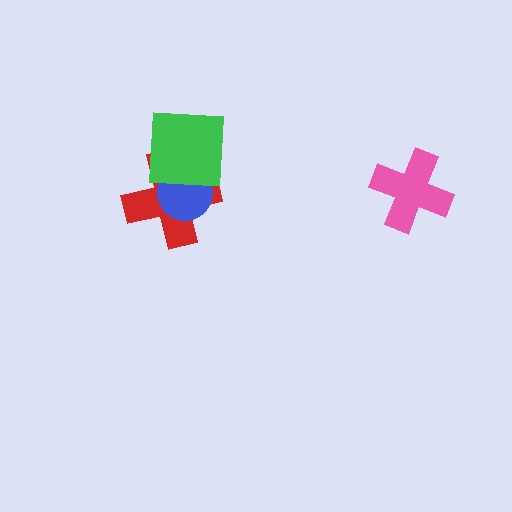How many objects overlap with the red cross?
2 objects overlap with the red cross.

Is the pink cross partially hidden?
No, no other shape covers it.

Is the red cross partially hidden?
Yes, it is partially covered by another shape.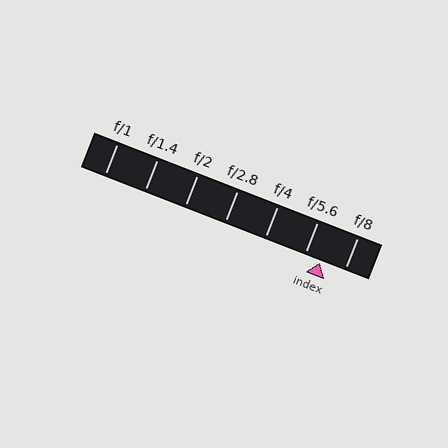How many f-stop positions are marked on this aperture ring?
There are 7 f-stop positions marked.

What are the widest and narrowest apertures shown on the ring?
The widest aperture shown is f/1 and the narrowest is f/8.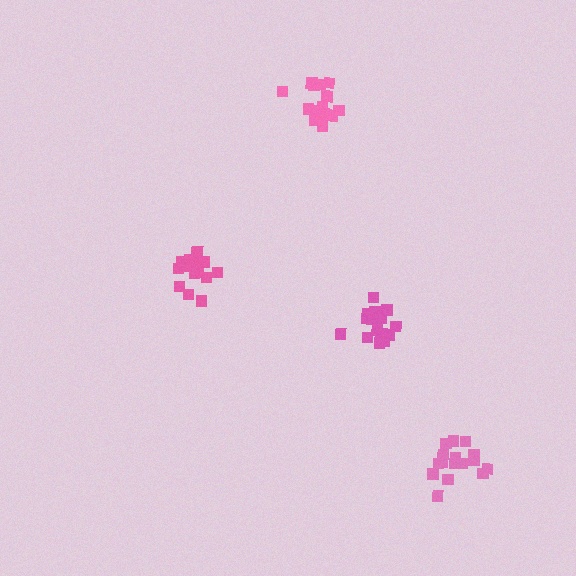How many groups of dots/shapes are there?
There are 4 groups.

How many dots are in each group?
Group 1: 18 dots, Group 2: 16 dots, Group 3: 16 dots, Group 4: 14 dots (64 total).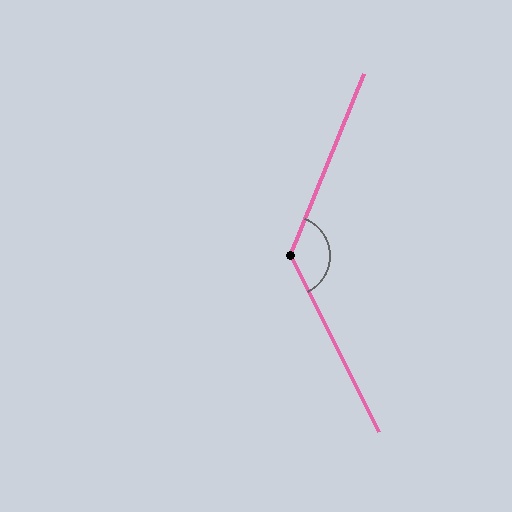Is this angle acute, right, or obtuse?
It is obtuse.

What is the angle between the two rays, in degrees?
Approximately 131 degrees.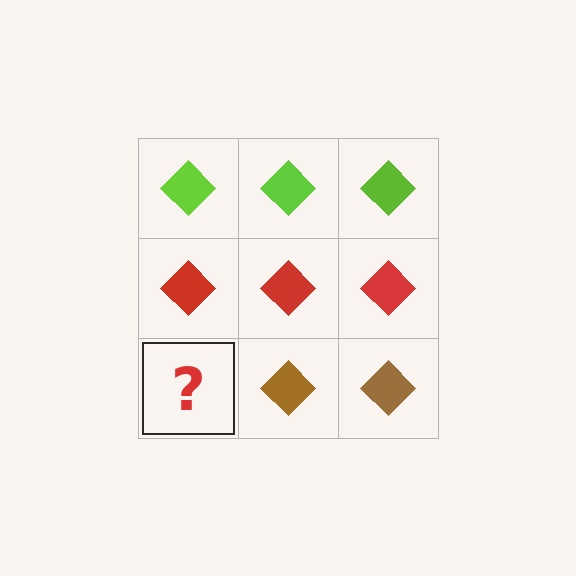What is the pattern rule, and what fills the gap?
The rule is that each row has a consistent color. The gap should be filled with a brown diamond.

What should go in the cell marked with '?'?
The missing cell should contain a brown diamond.